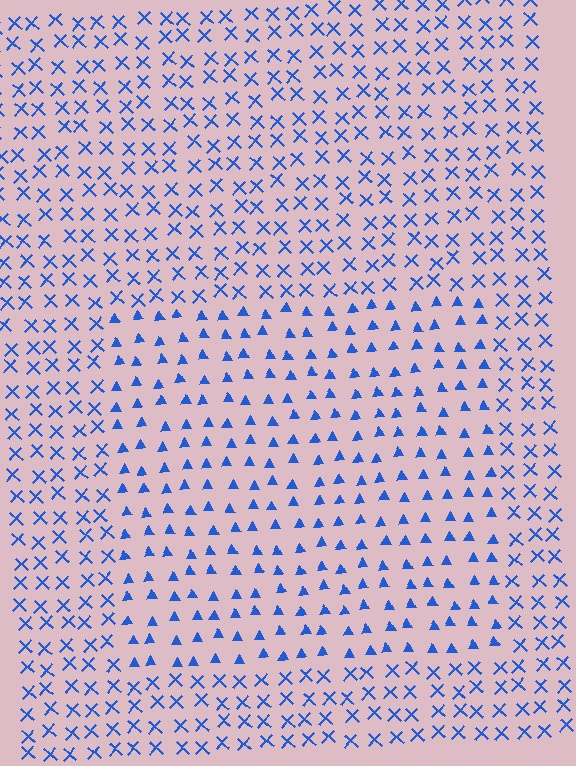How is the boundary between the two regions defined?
The boundary is defined by a change in element shape: triangles inside vs. X marks outside. All elements share the same color and spacing.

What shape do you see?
I see a rectangle.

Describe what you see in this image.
The image is filled with small blue elements arranged in a uniform grid. A rectangle-shaped region contains triangles, while the surrounding area contains X marks. The boundary is defined purely by the change in element shape.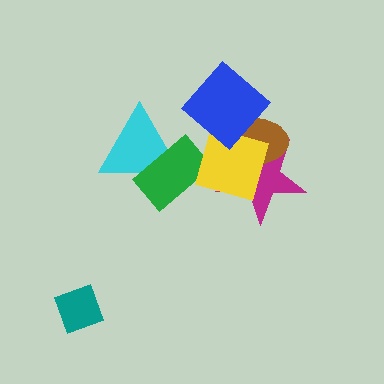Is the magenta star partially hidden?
Yes, it is partially covered by another shape.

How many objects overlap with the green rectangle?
1 object overlaps with the green rectangle.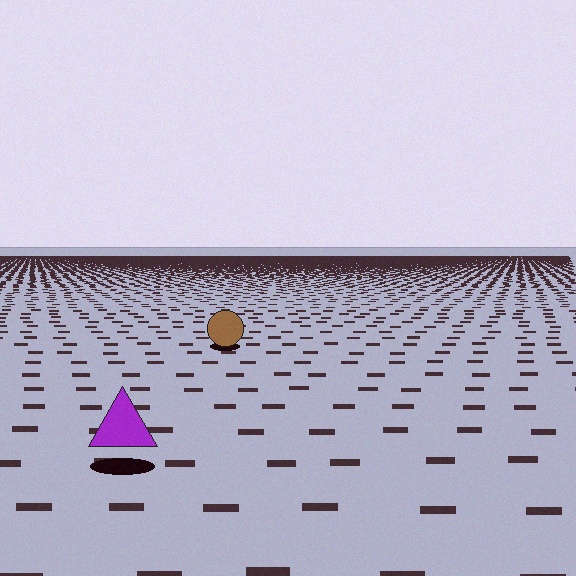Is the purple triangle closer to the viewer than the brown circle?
Yes. The purple triangle is closer — you can tell from the texture gradient: the ground texture is coarser near it.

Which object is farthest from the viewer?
The brown circle is farthest from the viewer. It appears smaller and the ground texture around it is denser.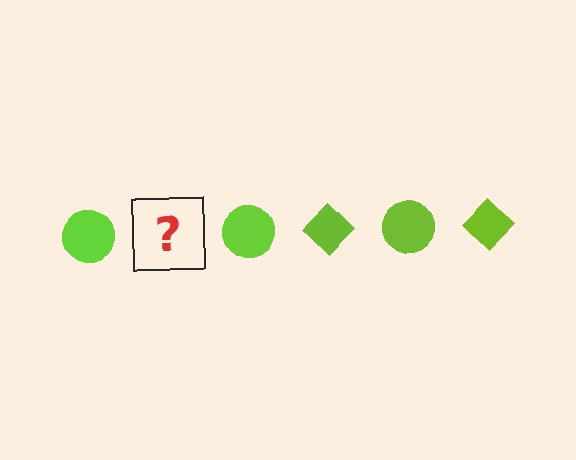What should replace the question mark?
The question mark should be replaced with a lime diamond.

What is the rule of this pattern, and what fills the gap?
The rule is that the pattern cycles through circle, diamond shapes in lime. The gap should be filled with a lime diamond.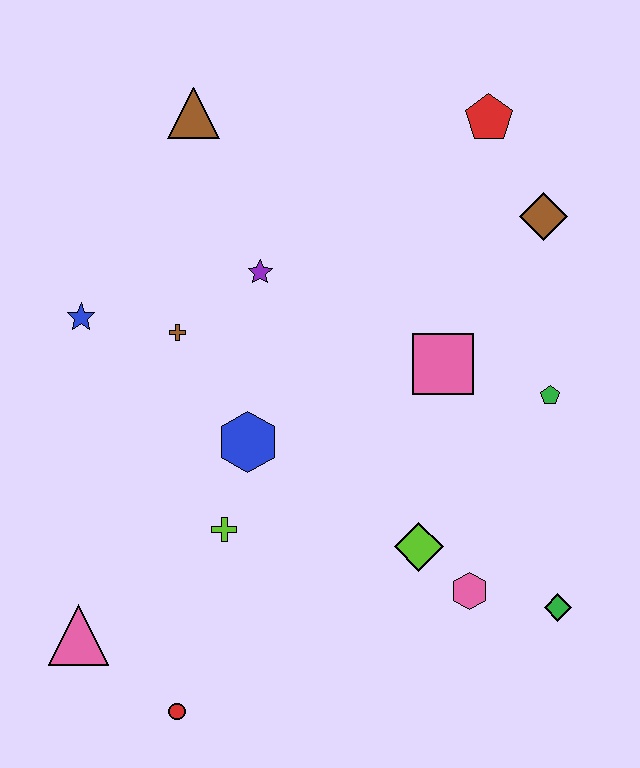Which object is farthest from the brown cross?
The green diamond is farthest from the brown cross.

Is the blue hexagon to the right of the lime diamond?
No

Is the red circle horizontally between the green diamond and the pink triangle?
Yes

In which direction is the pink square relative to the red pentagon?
The pink square is below the red pentagon.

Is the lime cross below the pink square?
Yes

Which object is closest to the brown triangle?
The purple star is closest to the brown triangle.